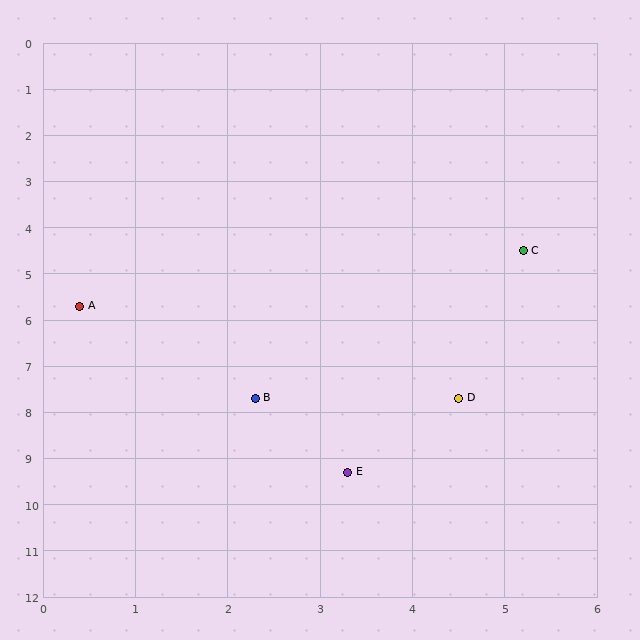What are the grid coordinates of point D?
Point D is at approximately (4.5, 7.7).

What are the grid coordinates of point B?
Point B is at approximately (2.3, 7.7).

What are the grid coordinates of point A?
Point A is at approximately (0.4, 5.7).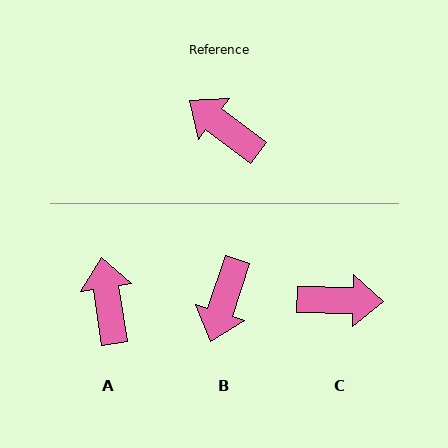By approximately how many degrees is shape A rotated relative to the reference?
Approximately 44 degrees clockwise.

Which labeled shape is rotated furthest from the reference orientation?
C, about 144 degrees away.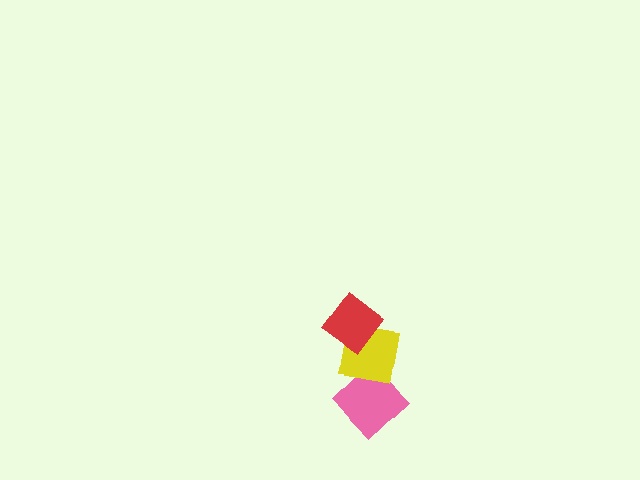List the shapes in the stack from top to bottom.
From top to bottom: the red diamond, the yellow square, the pink diamond.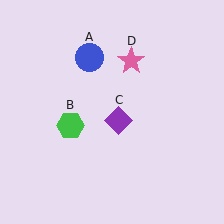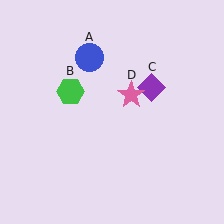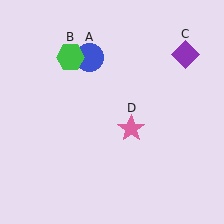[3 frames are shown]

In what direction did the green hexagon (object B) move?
The green hexagon (object B) moved up.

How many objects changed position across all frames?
3 objects changed position: green hexagon (object B), purple diamond (object C), pink star (object D).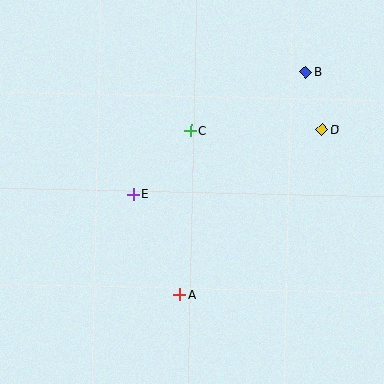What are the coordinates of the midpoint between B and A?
The midpoint between B and A is at (242, 183).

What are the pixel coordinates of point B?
Point B is at (306, 72).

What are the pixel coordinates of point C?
Point C is at (190, 131).